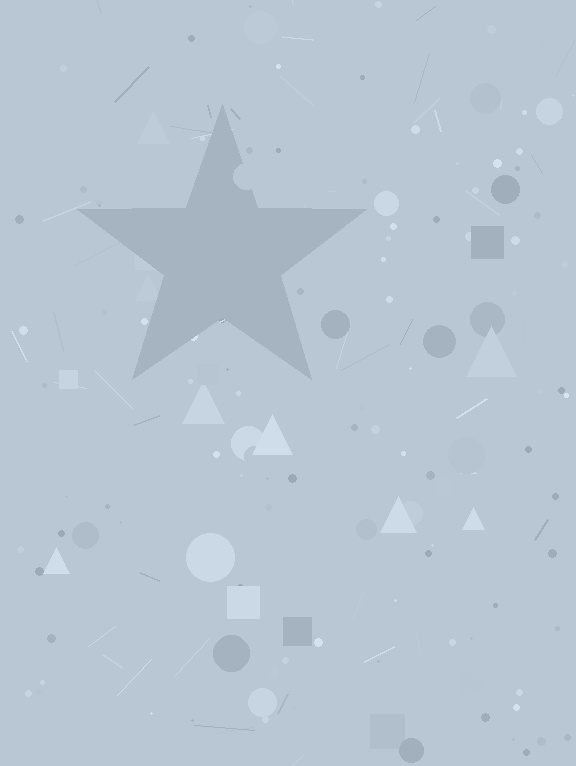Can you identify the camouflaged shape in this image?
The camouflaged shape is a star.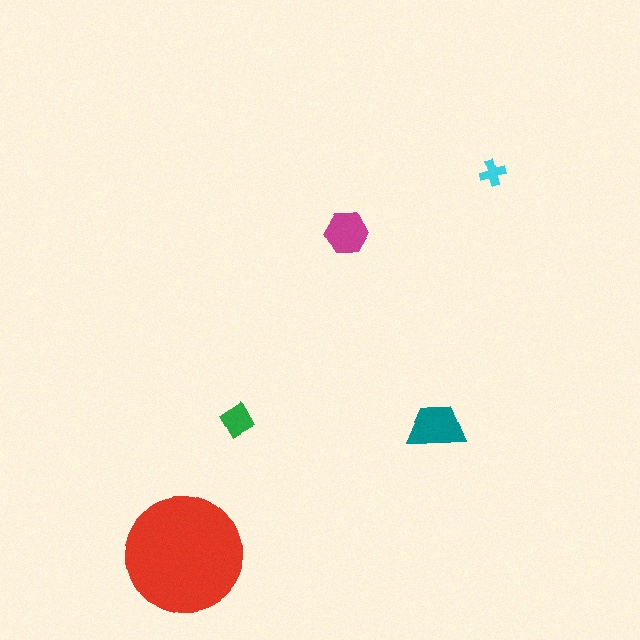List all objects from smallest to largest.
The cyan cross, the green diamond, the magenta hexagon, the teal trapezoid, the red circle.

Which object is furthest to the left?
The red circle is leftmost.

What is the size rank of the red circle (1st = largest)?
1st.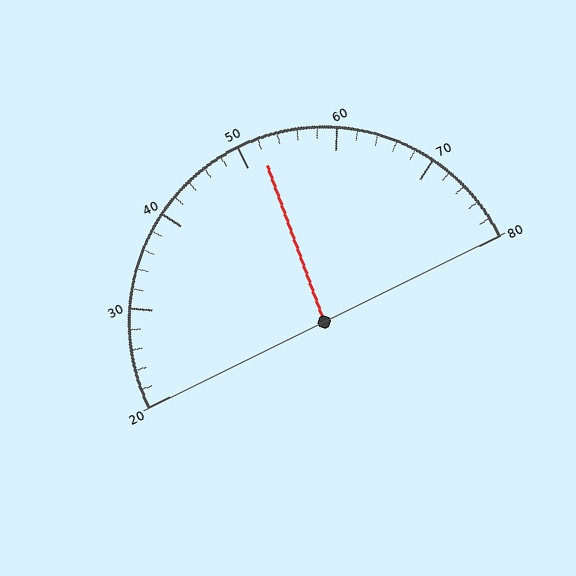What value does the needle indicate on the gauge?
The needle indicates approximately 52.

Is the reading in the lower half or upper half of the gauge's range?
The reading is in the upper half of the range (20 to 80).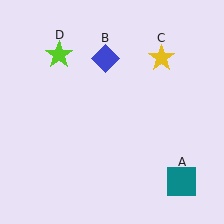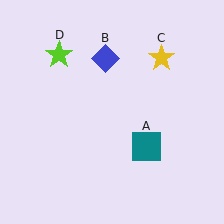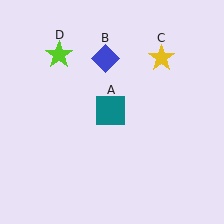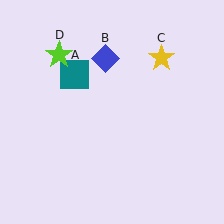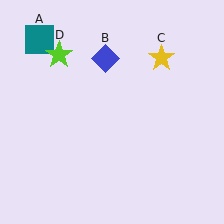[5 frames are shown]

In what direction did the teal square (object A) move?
The teal square (object A) moved up and to the left.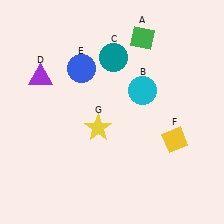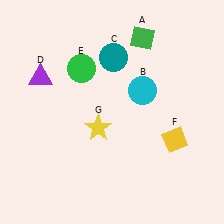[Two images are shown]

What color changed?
The circle (E) changed from blue in Image 1 to green in Image 2.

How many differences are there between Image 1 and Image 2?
There is 1 difference between the two images.